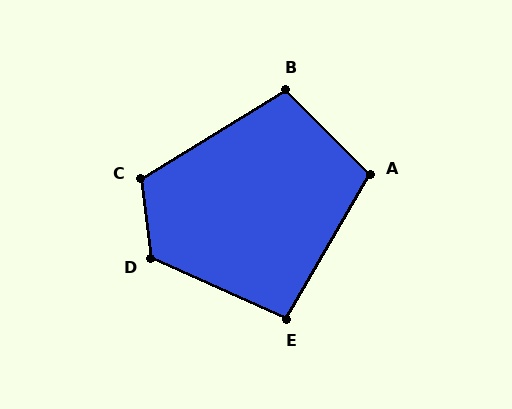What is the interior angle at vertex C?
Approximately 114 degrees (obtuse).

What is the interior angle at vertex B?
Approximately 104 degrees (obtuse).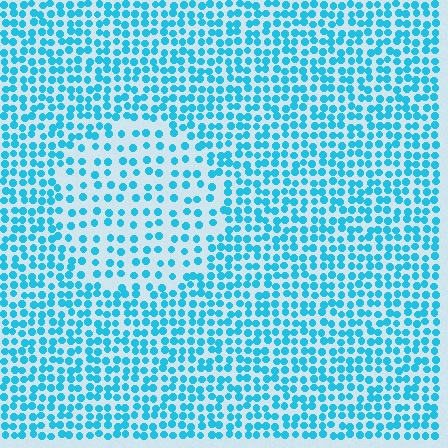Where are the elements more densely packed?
The elements are more densely packed outside the circle boundary.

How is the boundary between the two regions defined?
The boundary is defined by a change in element density (approximately 1.9x ratio). All elements are the same color, size, and shape.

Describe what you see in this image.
The image contains small cyan elements arranged at two different densities. A circle-shaped region is visible where the elements are less densely packed than the surrounding area.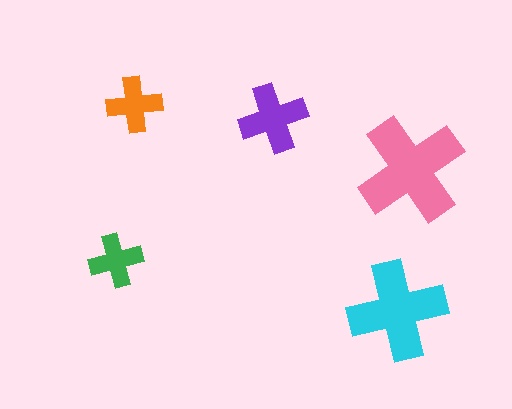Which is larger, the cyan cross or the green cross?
The cyan one.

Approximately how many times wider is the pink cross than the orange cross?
About 2 times wider.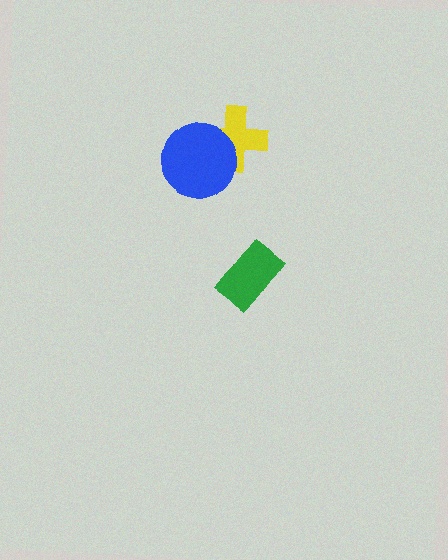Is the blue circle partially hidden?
No, no other shape covers it.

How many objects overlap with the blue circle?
1 object overlaps with the blue circle.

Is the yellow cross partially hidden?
Yes, it is partially covered by another shape.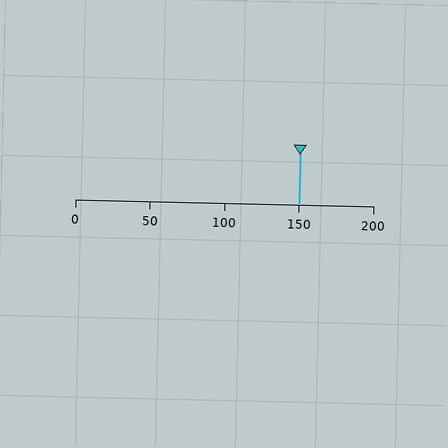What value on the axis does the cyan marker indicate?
The marker indicates approximately 150.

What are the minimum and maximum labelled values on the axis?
The axis runs from 0 to 200.